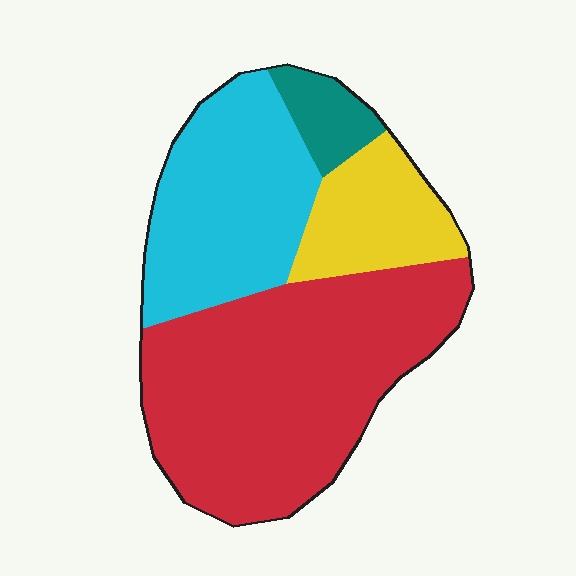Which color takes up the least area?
Teal, at roughly 5%.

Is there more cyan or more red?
Red.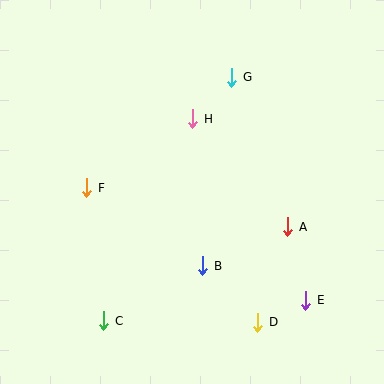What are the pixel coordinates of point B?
Point B is at (203, 266).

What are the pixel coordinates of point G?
Point G is at (232, 77).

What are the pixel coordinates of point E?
Point E is at (306, 300).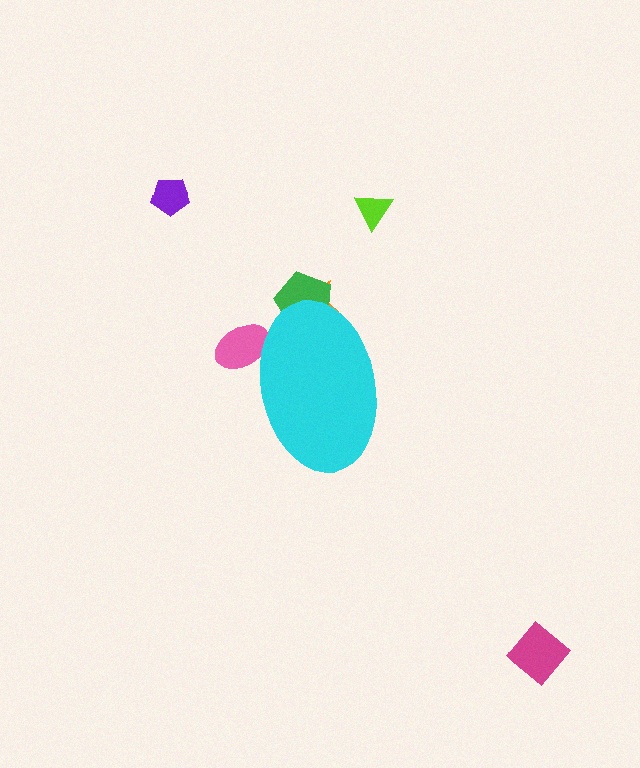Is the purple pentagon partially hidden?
No, the purple pentagon is fully visible.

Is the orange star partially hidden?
Yes, the orange star is partially hidden behind the cyan ellipse.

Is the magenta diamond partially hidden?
No, the magenta diamond is fully visible.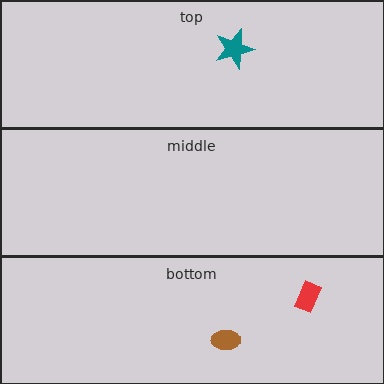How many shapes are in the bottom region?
2.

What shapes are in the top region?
The teal star.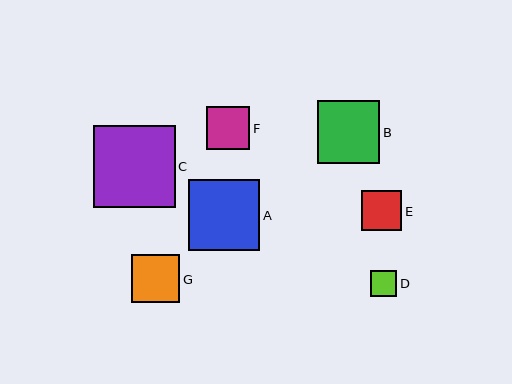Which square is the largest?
Square C is the largest with a size of approximately 82 pixels.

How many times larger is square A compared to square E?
Square A is approximately 1.8 times the size of square E.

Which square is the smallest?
Square D is the smallest with a size of approximately 26 pixels.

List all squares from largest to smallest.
From largest to smallest: C, A, B, G, F, E, D.